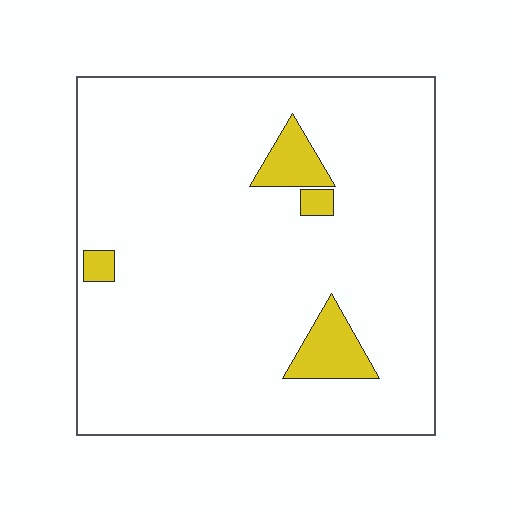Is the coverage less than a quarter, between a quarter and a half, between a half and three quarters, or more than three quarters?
Less than a quarter.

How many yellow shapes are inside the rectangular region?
4.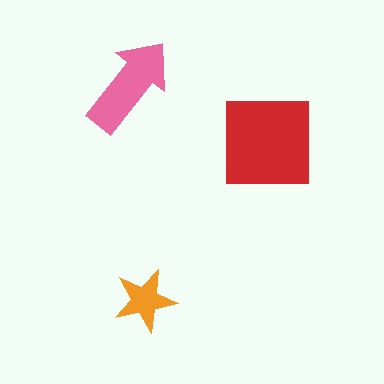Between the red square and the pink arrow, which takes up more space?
The red square.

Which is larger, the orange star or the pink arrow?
The pink arrow.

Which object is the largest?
The red square.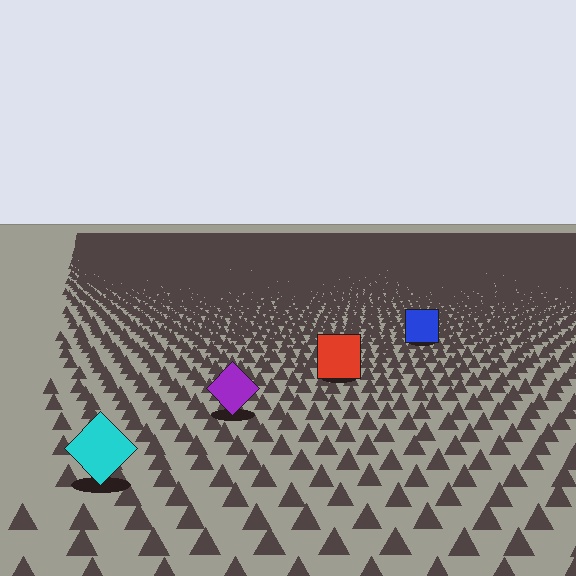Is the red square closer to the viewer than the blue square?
Yes. The red square is closer — you can tell from the texture gradient: the ground texture is coarser near it.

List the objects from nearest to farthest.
From nearest to farthest: the cyan diamond, the purple diamond, the red square, the blue square.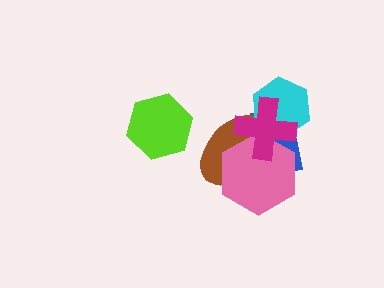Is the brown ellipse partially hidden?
Yes, it is partially covered by another shape.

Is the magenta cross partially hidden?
No, no other shape covers it.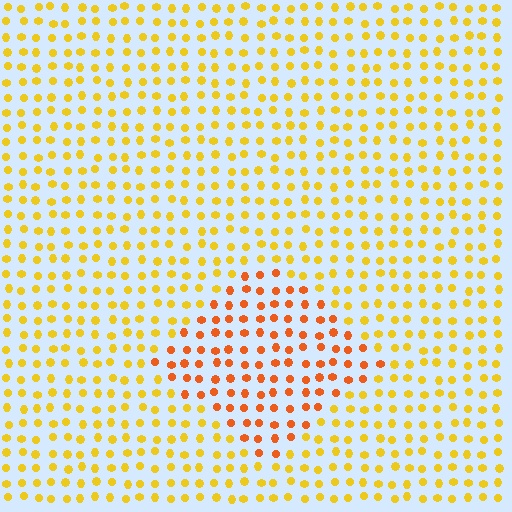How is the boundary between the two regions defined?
The boundary is defined purely by a slight shift in hue (about 32 degrees). Spacing, size, and orientation are identical on both sides.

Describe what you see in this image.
The image is filled with small yellow elements in a uniform arrangement. A diamond-shaped region is visible where the elements are tinted to a slightly different hue, forming a subtle color boundary.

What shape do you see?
I see a diamond.